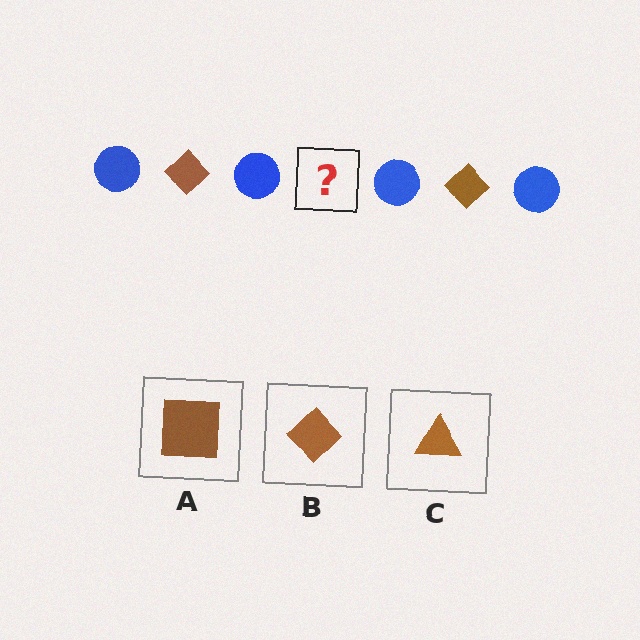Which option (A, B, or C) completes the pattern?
B.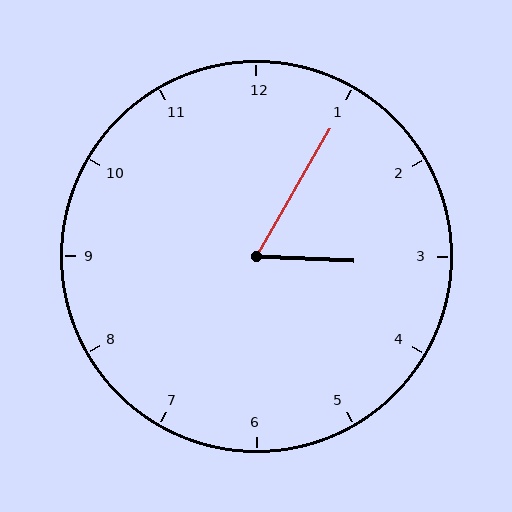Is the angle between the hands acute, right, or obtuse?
It is acute.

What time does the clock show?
3:05.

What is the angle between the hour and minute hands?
Approximately 62 degrees.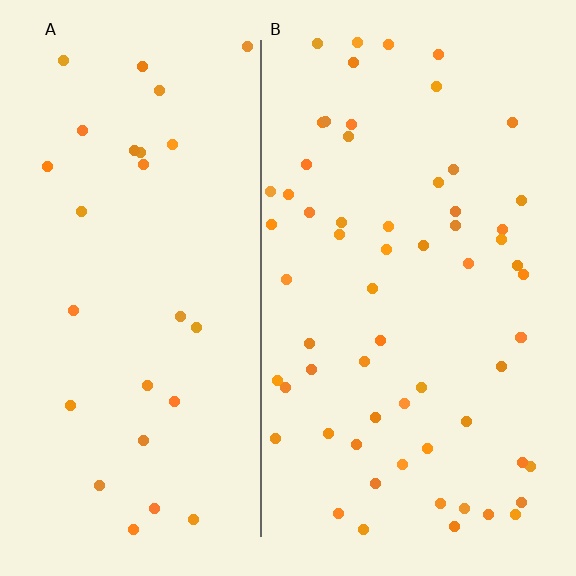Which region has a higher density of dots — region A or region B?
B (the right).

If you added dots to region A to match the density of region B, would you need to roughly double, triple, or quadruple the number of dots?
Approximately double.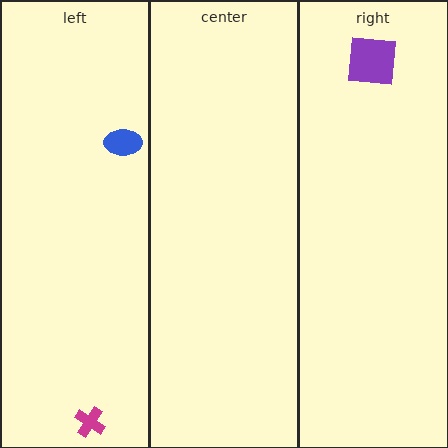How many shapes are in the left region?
2.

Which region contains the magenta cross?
The left region.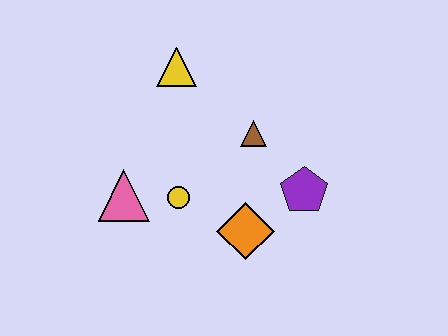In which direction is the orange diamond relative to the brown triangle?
The orange diamond is below the brown triangle.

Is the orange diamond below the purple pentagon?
Yes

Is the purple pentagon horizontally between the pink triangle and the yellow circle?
No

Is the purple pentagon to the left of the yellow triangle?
No